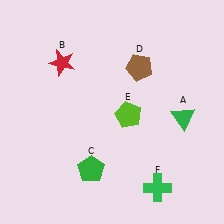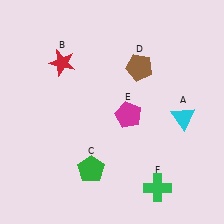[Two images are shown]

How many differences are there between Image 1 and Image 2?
There are 2 differences between the two images.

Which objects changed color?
A changed from green to cyan. E changed from lime to magenta.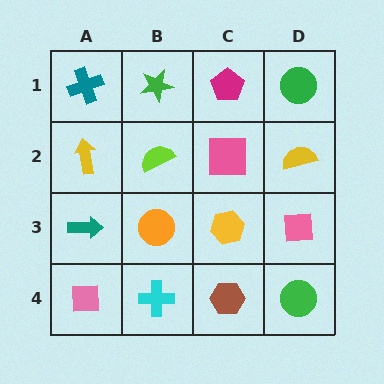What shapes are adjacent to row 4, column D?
A pink square (row 3, column D), a brown hexagon (row 4, column C).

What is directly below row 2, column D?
A pink square.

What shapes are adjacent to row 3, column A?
A yellow arrow (row 2, column A), a pink square (row 4, column A), an orange circle (row 3, column B).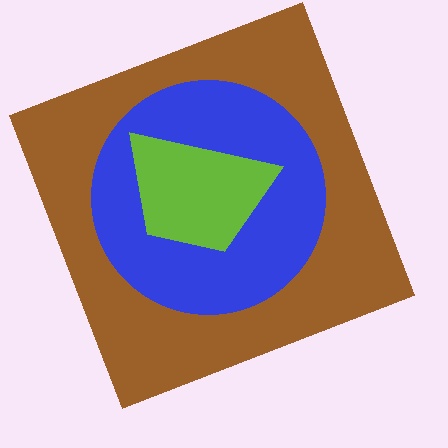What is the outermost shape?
The brown square.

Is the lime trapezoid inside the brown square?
Yes.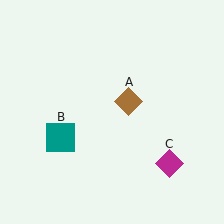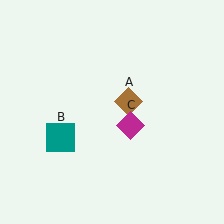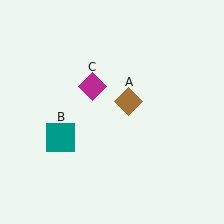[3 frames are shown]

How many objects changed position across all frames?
1 object changed position: magenta diamond (object C).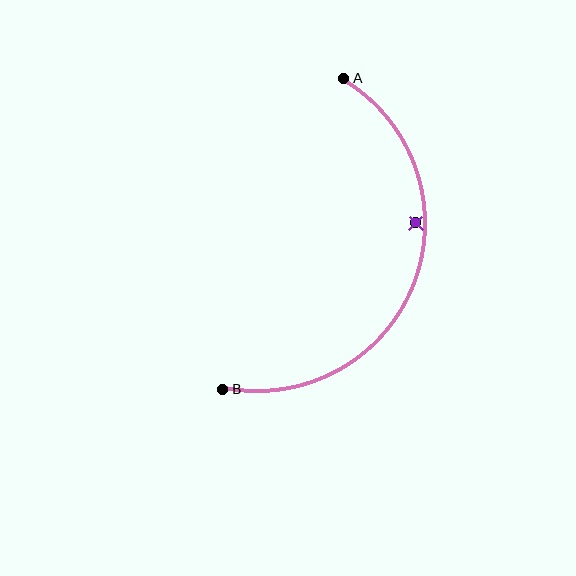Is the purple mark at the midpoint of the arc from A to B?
No — the purple mark does not lie on the arc at all. It sits slightly inside the curve.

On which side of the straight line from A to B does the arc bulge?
The arc bulges to the right of the straight line connecting A and B.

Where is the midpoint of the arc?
The arc midpoint is the point on the curve farthest from the straight line joining A and B. It sits to the right of that line.